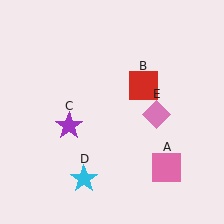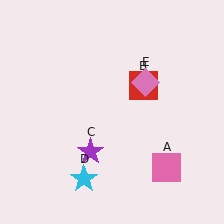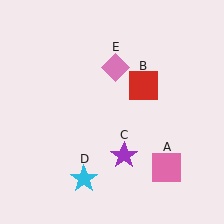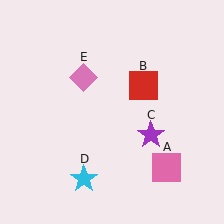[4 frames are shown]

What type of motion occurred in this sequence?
The purple star (object C), pink diamond (object E) rotated counterclockwise around the center of the scene.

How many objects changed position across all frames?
2 objects changed position: purple star (object C), pink diamond (object E).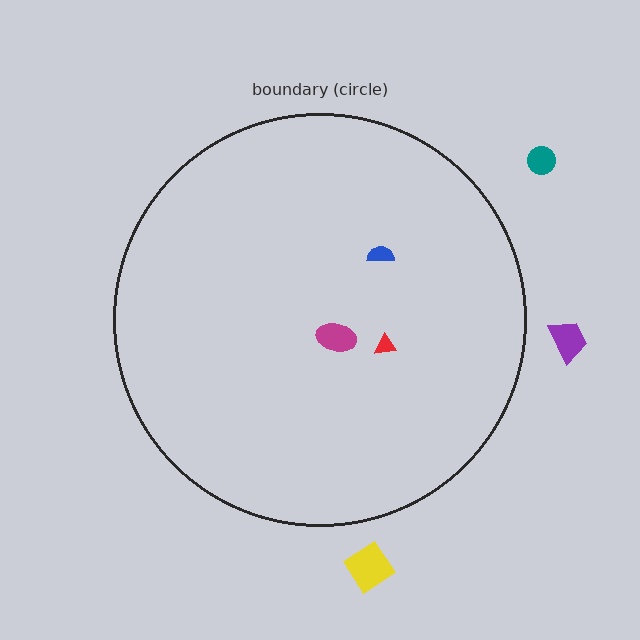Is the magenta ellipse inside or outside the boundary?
Inside.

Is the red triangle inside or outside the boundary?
Inside.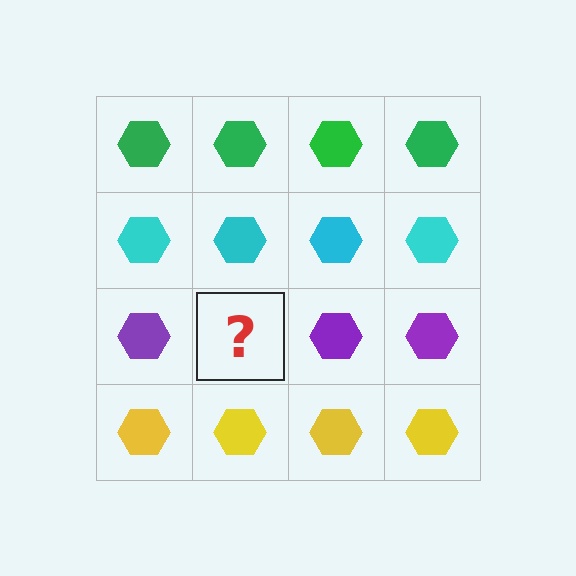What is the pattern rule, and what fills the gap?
The rule is that each row has a consistent color. The gap should be filled with a purple hexagon.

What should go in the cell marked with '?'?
The missing cell should contain a purple hexagon.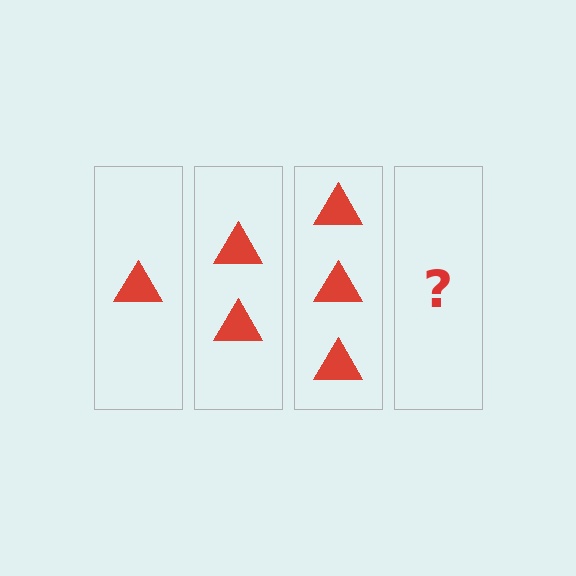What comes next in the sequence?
The next element should be 4 triangles.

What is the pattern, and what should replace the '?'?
The pattern is that each step adds one more triangle. The '?' should be 4 triangles.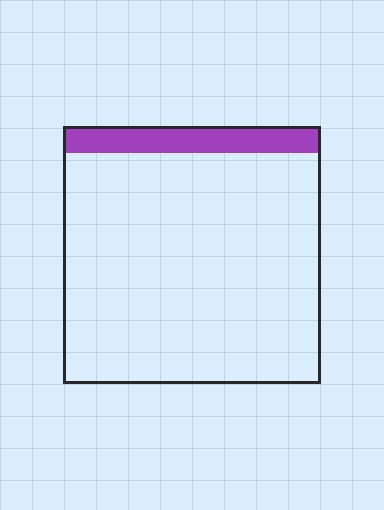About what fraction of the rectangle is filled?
About one tenth (1/10).